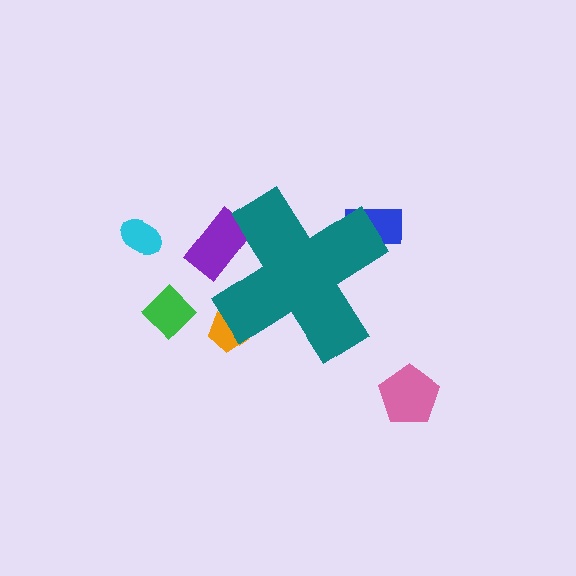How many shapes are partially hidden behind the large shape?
3 shapes are partially hidden.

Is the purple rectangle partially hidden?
Yes, the purple rectangle is partially hidden behind the teal cross.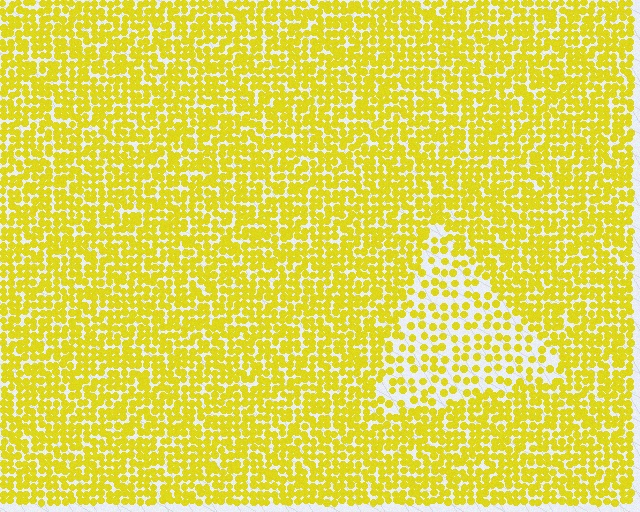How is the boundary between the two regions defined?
The boundary is defined by a change in element density (approximately 2.0x ratio). All elements are the same color, size, and shape.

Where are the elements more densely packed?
The elements are more densely packed outside the triangle boundary.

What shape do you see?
I see a triangle.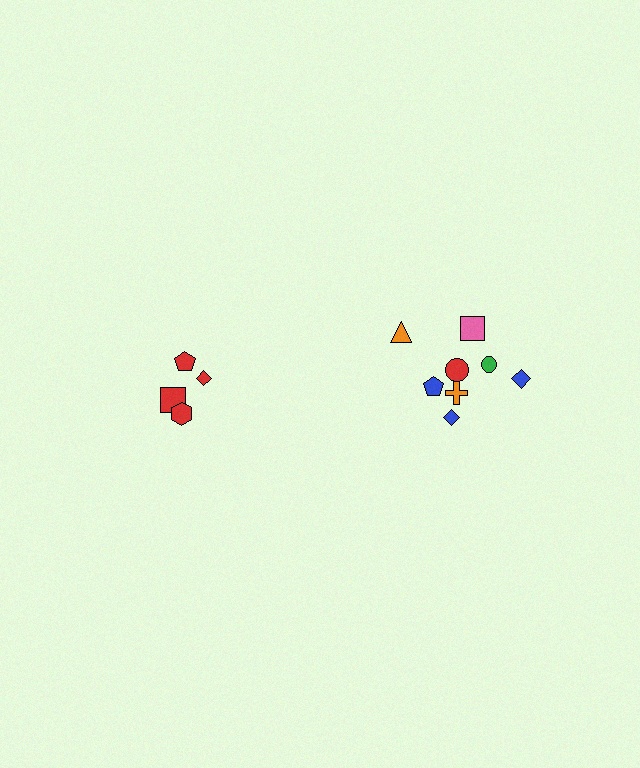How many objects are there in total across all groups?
There are 12 objects.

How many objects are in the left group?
There are 4 objects.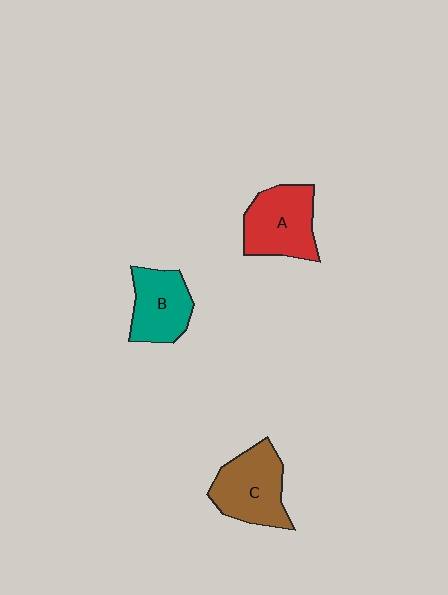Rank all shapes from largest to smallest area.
From largest to smallest: C (brown), A (red), B (teal).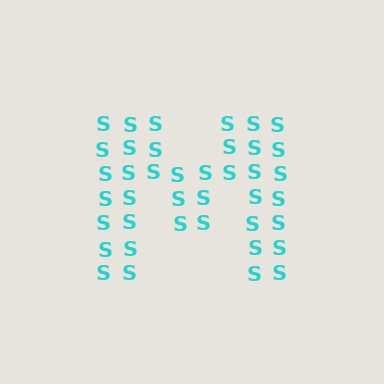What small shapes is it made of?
It is made of small letter S's.